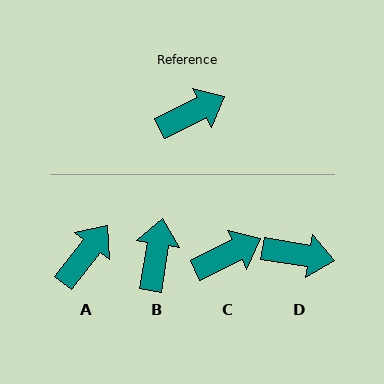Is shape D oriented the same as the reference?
No, it is off by about 35 degrees.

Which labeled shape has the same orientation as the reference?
C.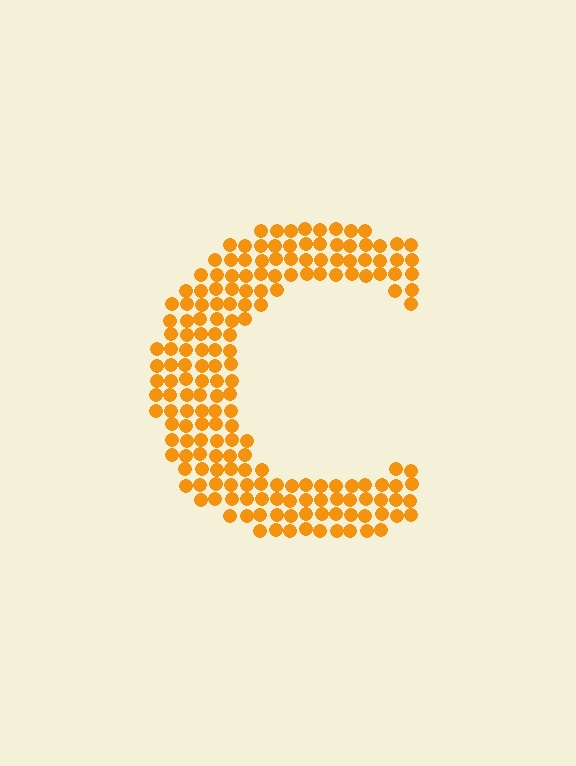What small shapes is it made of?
It is made of small circles.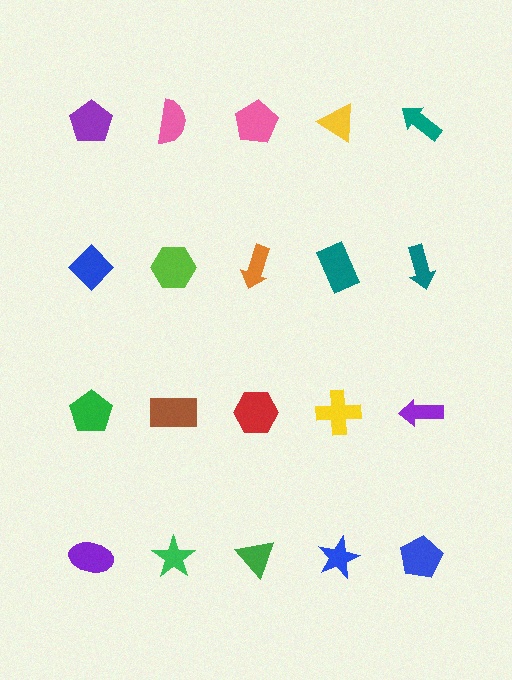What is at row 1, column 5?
A teal arrow.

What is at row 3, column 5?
A purple arrow.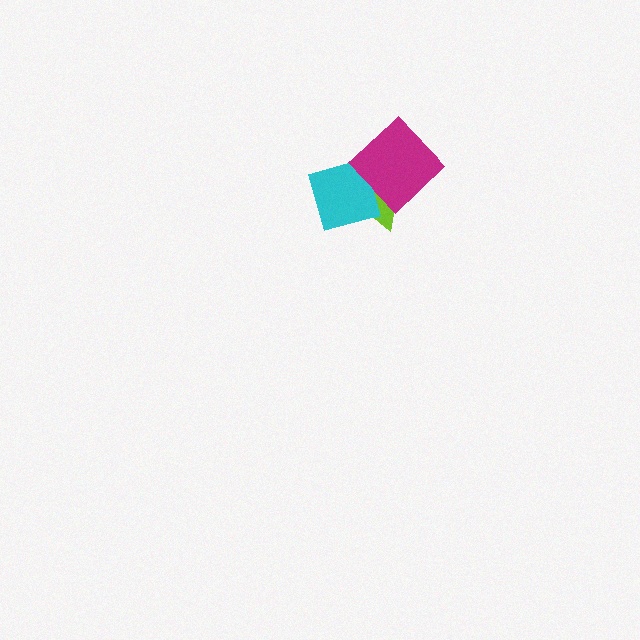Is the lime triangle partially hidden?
Yes, it is partially covered by another shape.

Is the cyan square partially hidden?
No, no other shape covers it.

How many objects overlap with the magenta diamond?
1 object overlaps with the magenta diamond.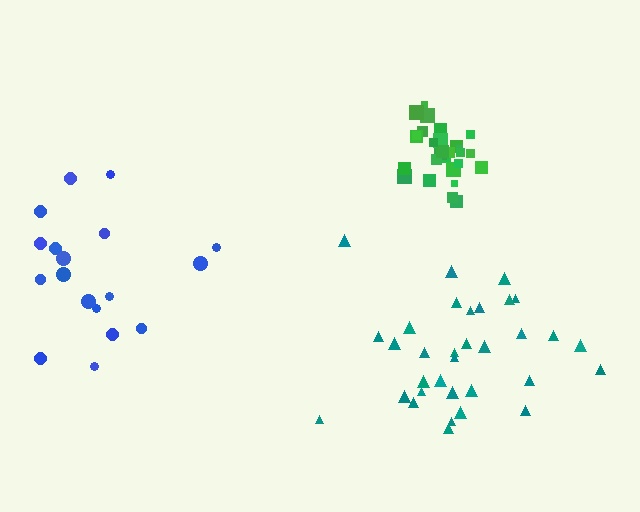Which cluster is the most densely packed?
Green.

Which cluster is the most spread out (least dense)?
Blue.